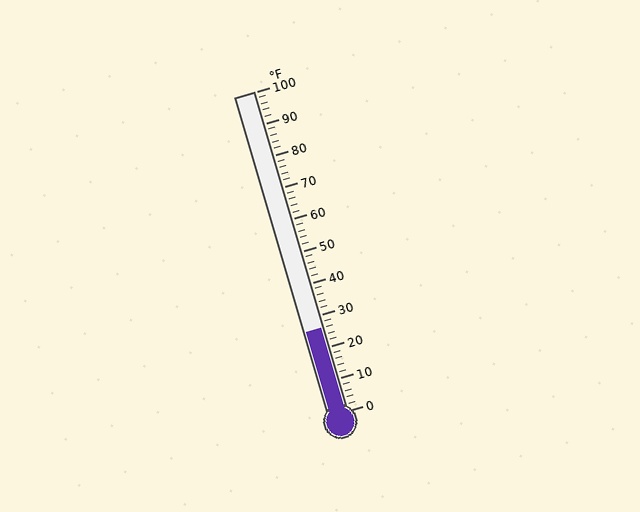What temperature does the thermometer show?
The thermometer shows approximately 26°F.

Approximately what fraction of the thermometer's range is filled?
The thermometer is filled to approximately 25% of its range.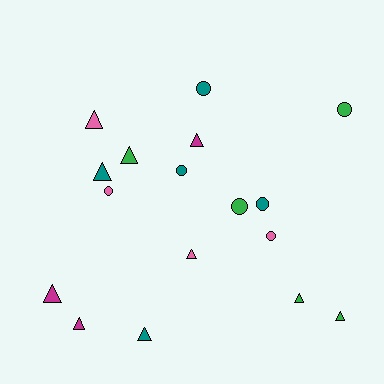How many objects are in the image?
There are 17 objects.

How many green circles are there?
There are 2 green circles.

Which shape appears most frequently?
Triangle, with 10 objects.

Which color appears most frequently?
Teal, with 5 objects.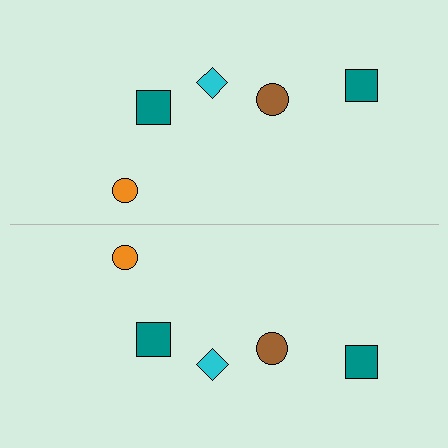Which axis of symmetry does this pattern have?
The pattern has a horizontal axis of symmetry running through the center of the image.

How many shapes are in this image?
There are 10 shapes in this image.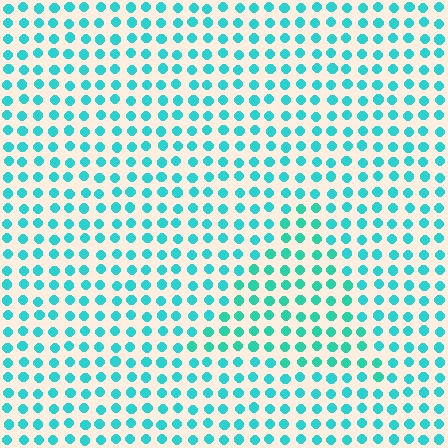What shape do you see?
I see a triangle.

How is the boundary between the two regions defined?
The boundary is defined purely by a slight shift in hue (about 15 degrees). Spacing, size, and orientation are identical on both sides.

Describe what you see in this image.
The image is filled with small cyan elements in a uniform arrangement. A triangle-shaped region is visible where the elements are tinted to a slightly different hue, forming a subtle color boundary.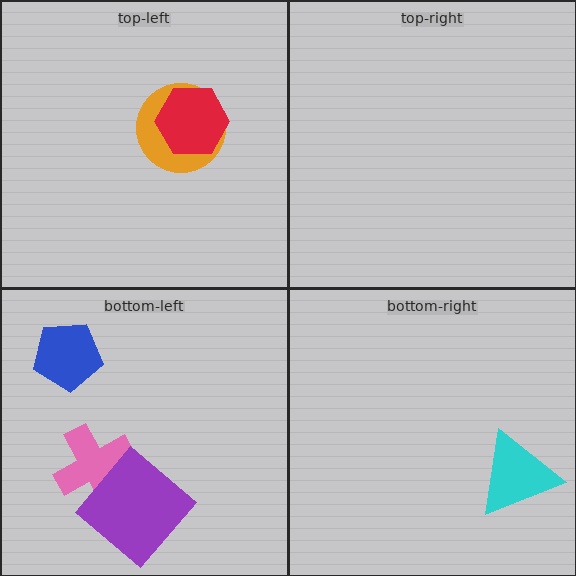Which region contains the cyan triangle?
The bottom-right region.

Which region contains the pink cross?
The bottom-left region.